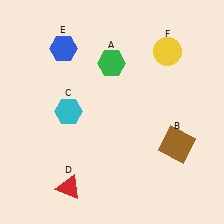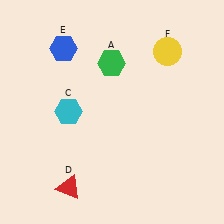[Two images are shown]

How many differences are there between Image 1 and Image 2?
There is 1 difference between the two images.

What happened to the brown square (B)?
The brown square (B) was removed in Image 2. It was in the bottom-right area of Image 1.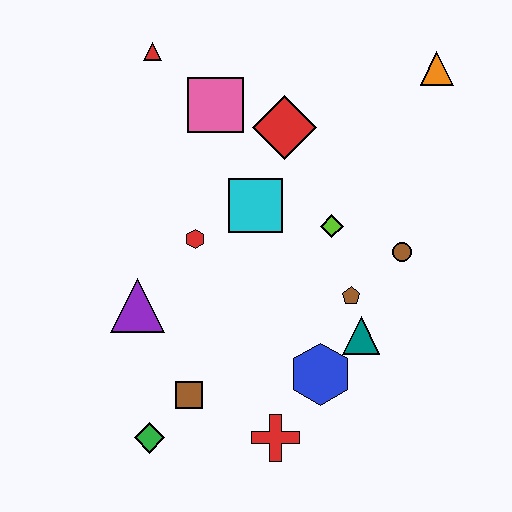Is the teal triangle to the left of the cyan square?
No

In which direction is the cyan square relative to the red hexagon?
The cyan square is to the right of the red hexagon.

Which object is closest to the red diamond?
The pink square is closest to the red diamond.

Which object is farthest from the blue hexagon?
The red triangle is farthest from the blue hexagon.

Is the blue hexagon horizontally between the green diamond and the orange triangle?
Yes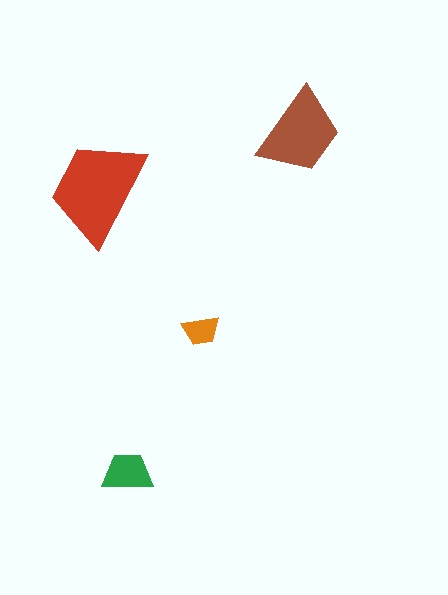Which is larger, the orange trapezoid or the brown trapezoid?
The brown one.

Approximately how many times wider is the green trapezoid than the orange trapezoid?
About 1.5 times wider.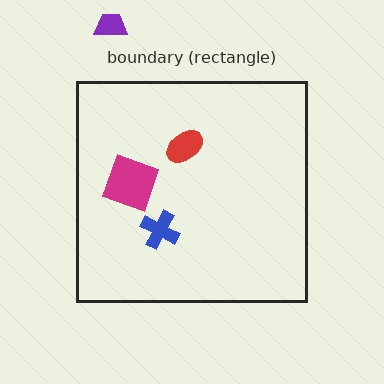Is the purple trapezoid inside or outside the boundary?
Outside.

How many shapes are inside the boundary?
3 inside, 1 outside.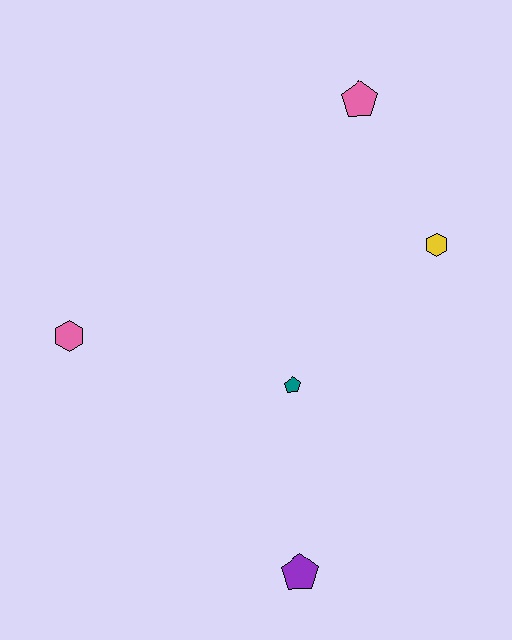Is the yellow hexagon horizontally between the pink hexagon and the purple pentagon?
No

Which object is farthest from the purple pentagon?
The pink pentagon is farthest from the purple pentagon.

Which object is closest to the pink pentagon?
The yellow hexagon is closest to the pink pentagon.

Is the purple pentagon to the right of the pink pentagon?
No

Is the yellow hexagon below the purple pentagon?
No